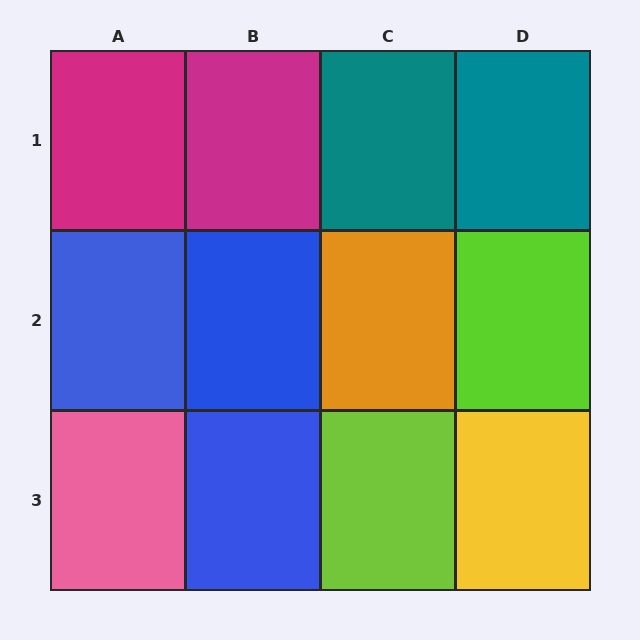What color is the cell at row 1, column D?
Teal.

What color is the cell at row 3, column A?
Pink.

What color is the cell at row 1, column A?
Magenta.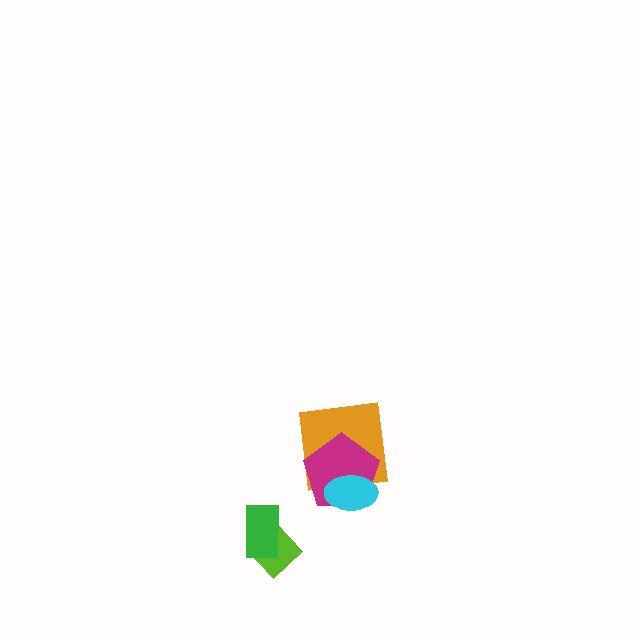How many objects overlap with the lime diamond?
1 object overlaps with the lime diamond.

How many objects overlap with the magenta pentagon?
2 objects overlap with the magenta pentagon.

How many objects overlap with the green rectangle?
1 object overlaps with the green rectangle.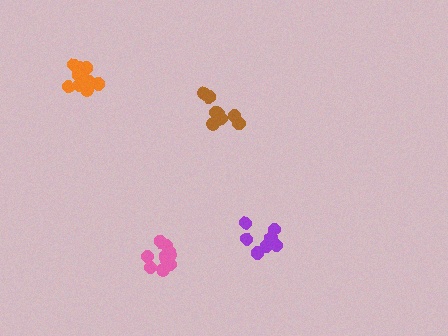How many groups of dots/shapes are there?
There are 4 groups.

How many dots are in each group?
Group 1: 11 dots, Group 2: 11 dots, Group 3: 9 dots, Group 4: 10 dots (41 total).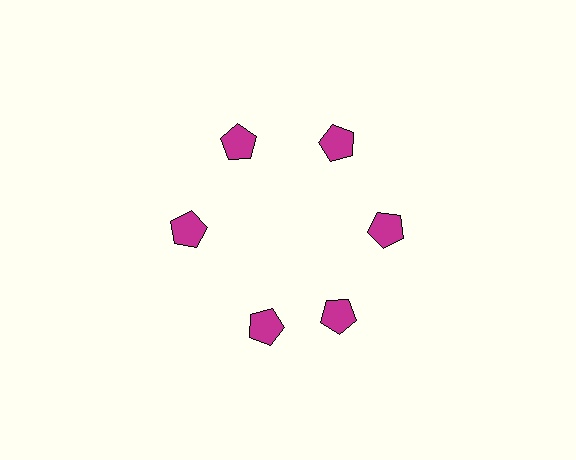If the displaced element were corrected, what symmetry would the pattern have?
It would have 6-fold rotational symmetry — the pattern would map onto itself every 60 degrees.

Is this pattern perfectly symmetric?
No. The 6 magenta pentagons are arranged in a ring, but one element near the 7 o'clock position is rotated out of alignment along the ring, breaking the 6-fold rotational symmetry.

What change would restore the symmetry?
The symmetry would be restored by rotating it back into even spacing with its neighbors so that all 6 pentagons sit at equal angles and equal distance from the center.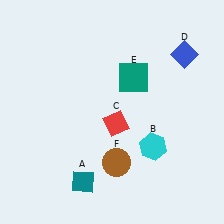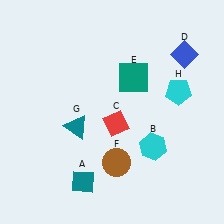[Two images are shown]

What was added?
A teal triangle (G), a cyan pentagon (H) were added in Image 2.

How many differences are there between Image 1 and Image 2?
There are 2 differences between the two images.